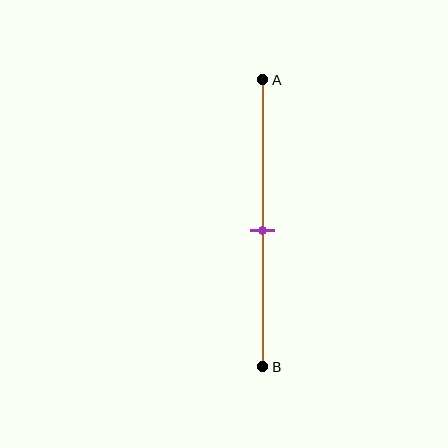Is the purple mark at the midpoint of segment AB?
Yes, the mark is approximately at the midpoint.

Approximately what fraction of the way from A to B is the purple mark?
The purple mark is approximately 55% of the way from A to B.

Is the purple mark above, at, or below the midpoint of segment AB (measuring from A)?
The purple mark is approximately at the midpoint of segment AB.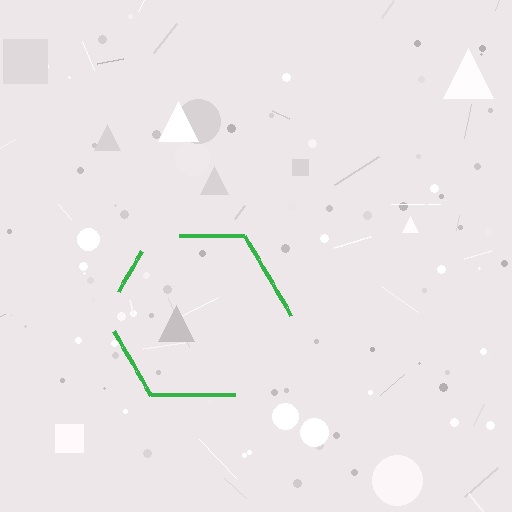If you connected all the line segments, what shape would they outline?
They would outline a hexagon.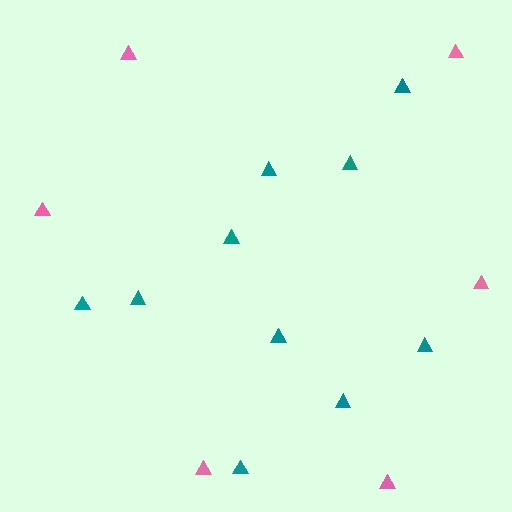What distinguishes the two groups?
There are 2 groups: one group of teal triangles (10) and one group of pink triangles (6).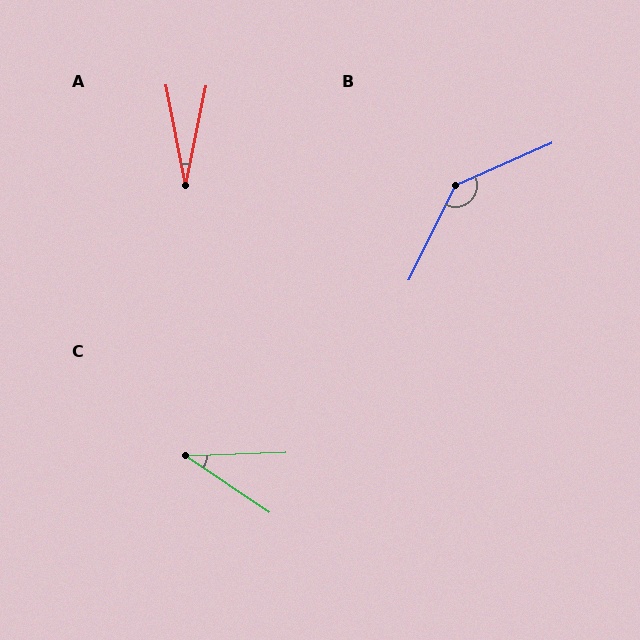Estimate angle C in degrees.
Approximately 36 degrees.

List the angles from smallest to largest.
A (22°), C (36°), B (140°).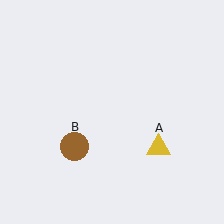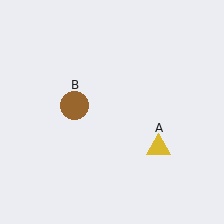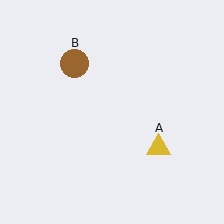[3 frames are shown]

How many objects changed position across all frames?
1 object changed position: brown circle (object B).